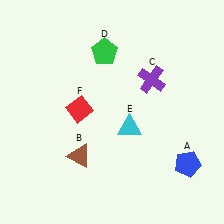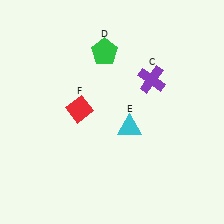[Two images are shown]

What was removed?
The blue pentagon (A), the brown triangle (B) were removed in Image 2.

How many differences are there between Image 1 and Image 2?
There are 2 differences between the two images.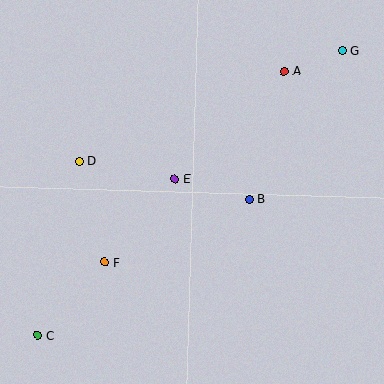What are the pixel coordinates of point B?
Point B is at (249, 199).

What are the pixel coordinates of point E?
Point E is at (175, 179).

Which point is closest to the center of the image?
Point E at (175, 179) is closest to the center.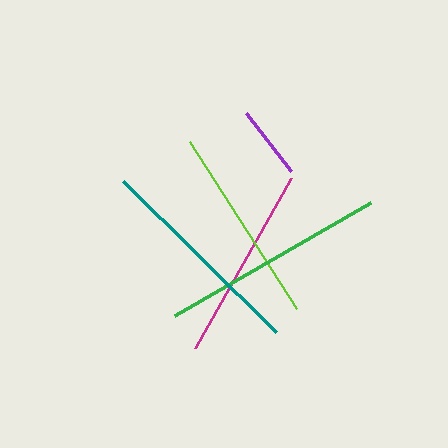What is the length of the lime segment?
The lime segment is approximately 198 pixels long.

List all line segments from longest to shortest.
From longest to shortest: green, teal, lime, magenta, purple.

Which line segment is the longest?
The green line is the longest at approximately 226 pixels.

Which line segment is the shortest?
The purple line is the shortest at approximately 74 pixels.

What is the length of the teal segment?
The teal segment is approximately 216 pixels long.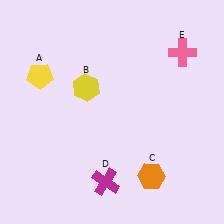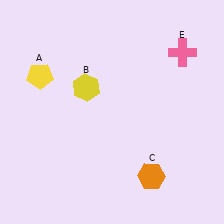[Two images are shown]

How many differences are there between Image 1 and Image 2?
There is 1 difference between the two images.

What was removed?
The magenta cross (D) was removed in Image 2.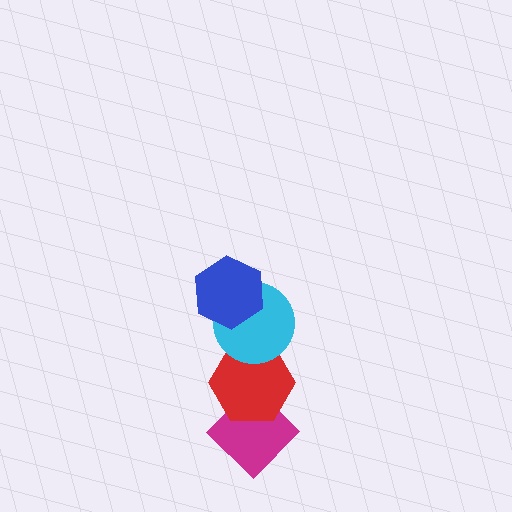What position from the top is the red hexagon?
The red hexagon is 3rd from the top.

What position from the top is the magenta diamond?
The magenta diamond is 4th from the top.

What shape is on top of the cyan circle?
The blue hexagon is on top of the cyan circle.